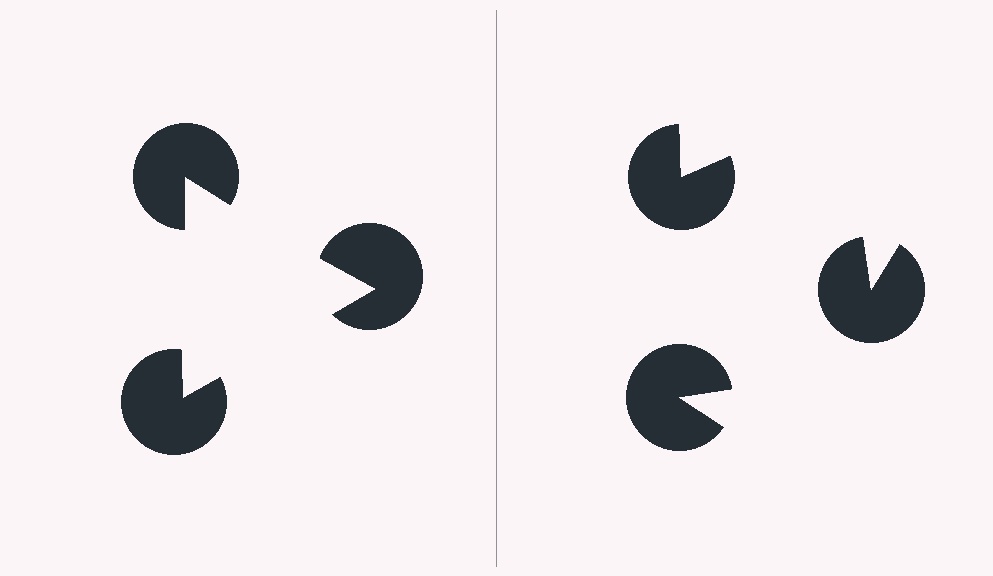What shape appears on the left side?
An illusory triangle.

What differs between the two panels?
The pac-man discs are positioned identically on both sides; only the wedge orientations differ. On the left they align to a triangle; on the right they are misaligned.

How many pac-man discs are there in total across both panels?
6 — 3 on each side.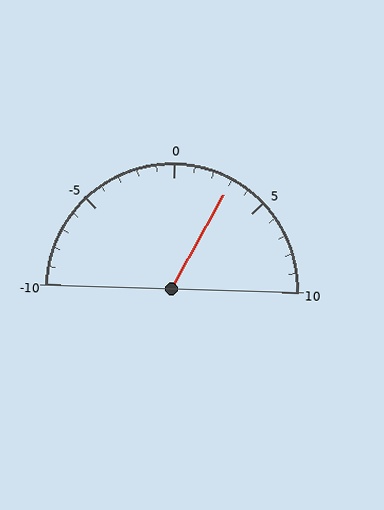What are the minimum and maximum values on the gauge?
The gauge ranges from -10 to 10.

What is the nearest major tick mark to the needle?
The nearest major tick mark is 5.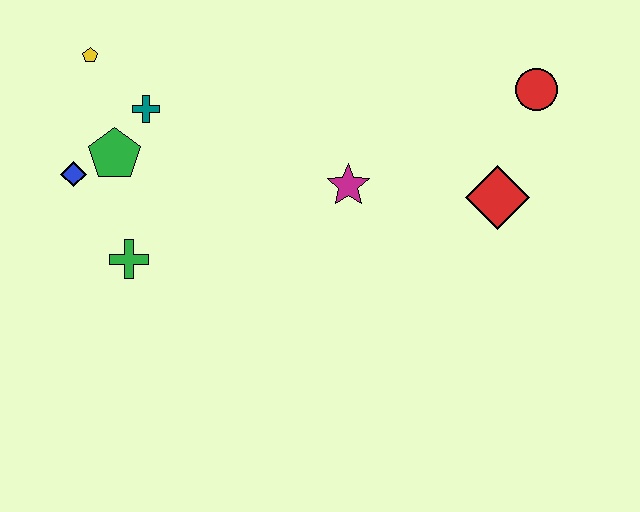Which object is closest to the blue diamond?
The green pentagon is closest to the blue diamond.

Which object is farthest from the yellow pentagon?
The red circle is farthest from the yellow pentagon.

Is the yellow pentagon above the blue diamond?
Yes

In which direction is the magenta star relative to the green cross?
The magenta star is to the right of the green cross.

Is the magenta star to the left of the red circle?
Yes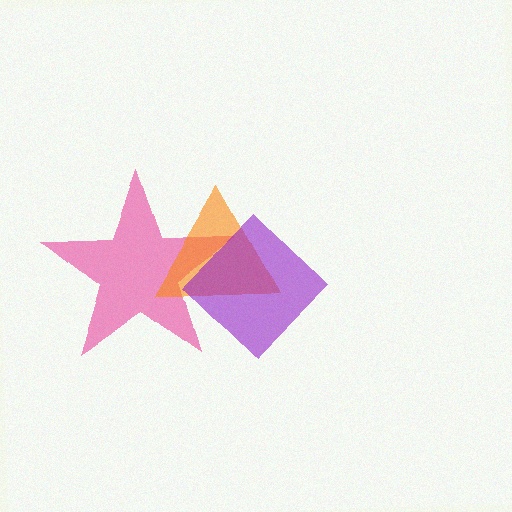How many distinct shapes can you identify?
There are 3 distinct shapes: a pink star, an orange triangle, a purple diamond.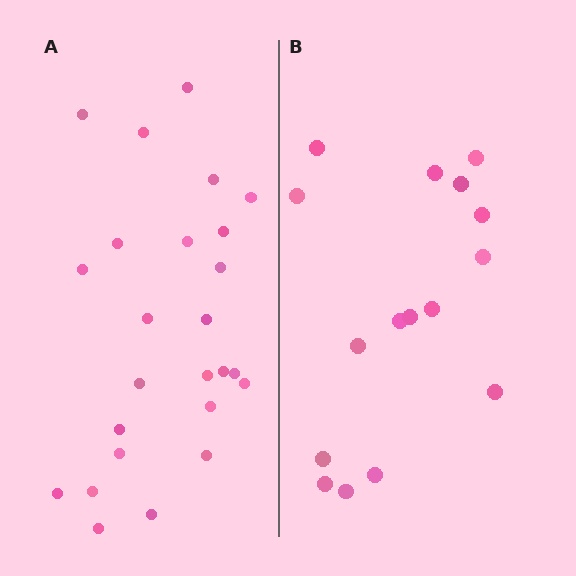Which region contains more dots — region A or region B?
Region A (the left region) has more dots.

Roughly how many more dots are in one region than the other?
Region A has roughly 8 or so more dots than region B.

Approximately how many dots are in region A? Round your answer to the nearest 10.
About 20 dots. (The exact count is 25, which rounds to 20.)